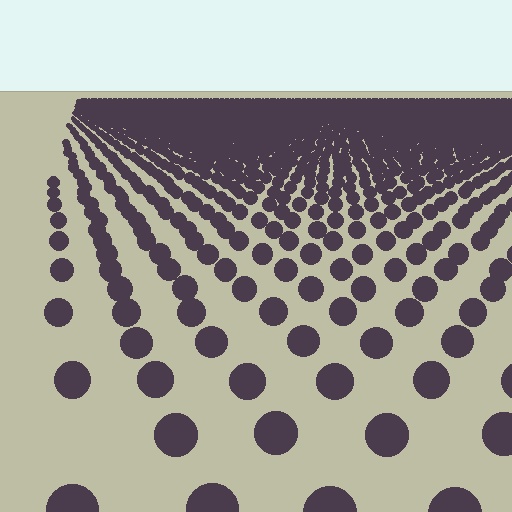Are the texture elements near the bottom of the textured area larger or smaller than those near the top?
Larger. Near the bottom, elements are closer to the viewer and appear at a bigger on-screen size.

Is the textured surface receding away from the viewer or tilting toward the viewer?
The surface is receding away from the viewer. Texture elements get smaller and denser toward the top.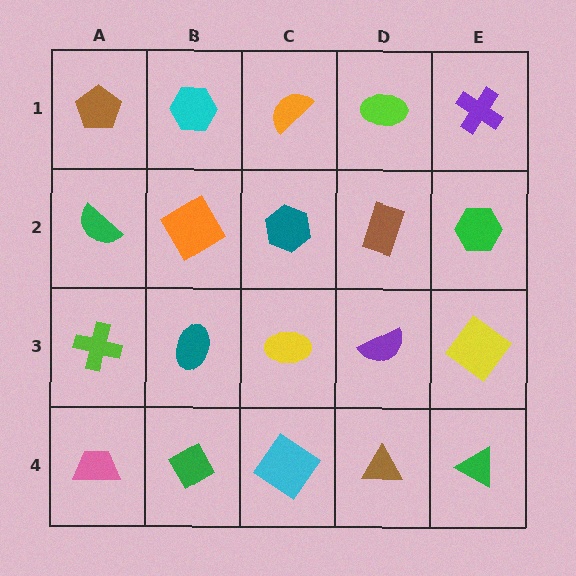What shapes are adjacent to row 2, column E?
A purple cross (row 1, column E), a yellow diamond (row 3, column E), a brown rectangle (row 2, column D).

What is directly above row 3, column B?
An orange diamond.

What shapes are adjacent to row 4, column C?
A yellow ellipse (row 3, column C), a green diamond (row 4, column B), a brown triangle (row 4, column D).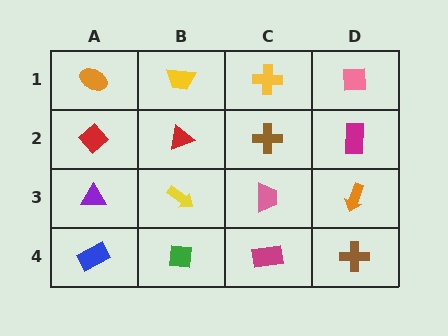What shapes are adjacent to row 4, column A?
A purple triangle (row 3, column A), a green square (row 4, column B).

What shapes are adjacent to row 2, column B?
A yellow trapezoid (row 1, column B), a yellow arrow (row 3, column B), a red diamond (row 2, column A), a brown cross (row 2, column C).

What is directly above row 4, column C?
A pink trapezoid.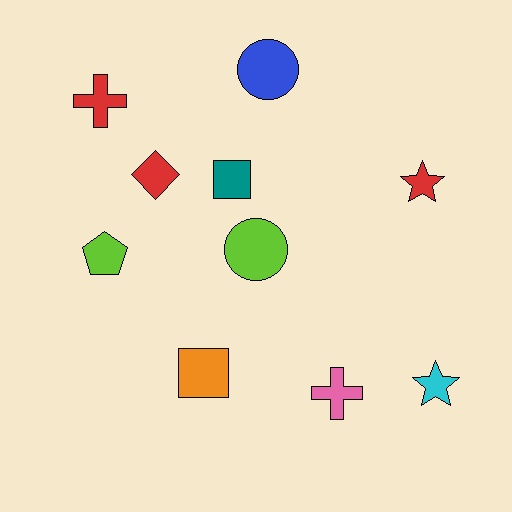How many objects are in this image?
There are 10 objects.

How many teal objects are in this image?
There is 1 teal object.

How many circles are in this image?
There are 2 circles.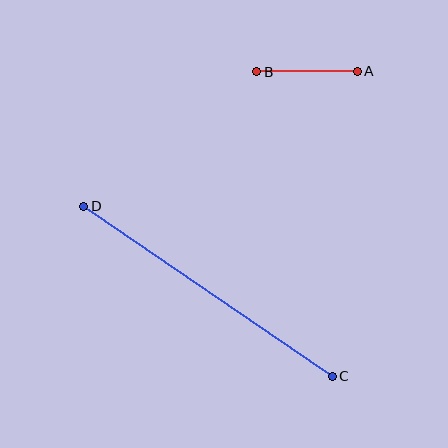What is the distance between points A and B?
The distance is approximately 101 pixels.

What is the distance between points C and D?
The distance is approximately 301 pixels.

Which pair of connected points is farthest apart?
Points C and D are farthest apart.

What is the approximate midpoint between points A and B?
The midpoint is at approximately (307, 71) pixels.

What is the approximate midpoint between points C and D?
The midpoint is at approximately (208, 291) pixels.